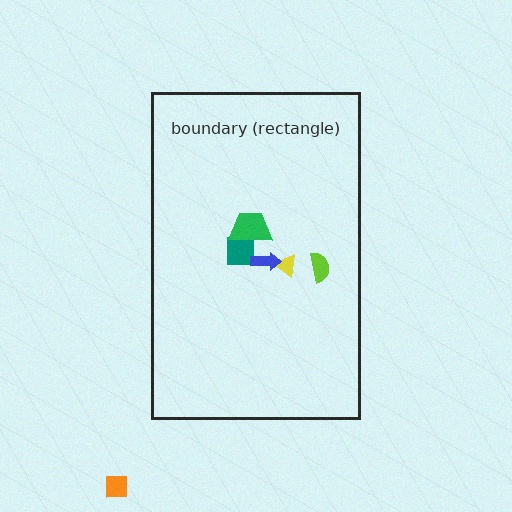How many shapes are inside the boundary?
5 inside, 1 outside.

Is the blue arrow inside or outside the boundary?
Inside.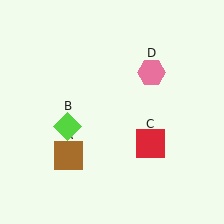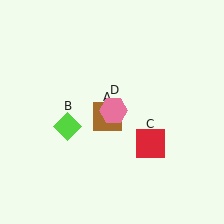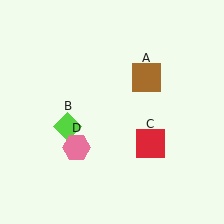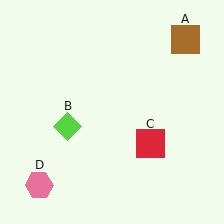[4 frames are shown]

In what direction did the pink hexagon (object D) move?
The pink hexagon (object D) moved down and to the left.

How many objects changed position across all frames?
2 objects changed position: brown square (object A), pink hexagon (object D).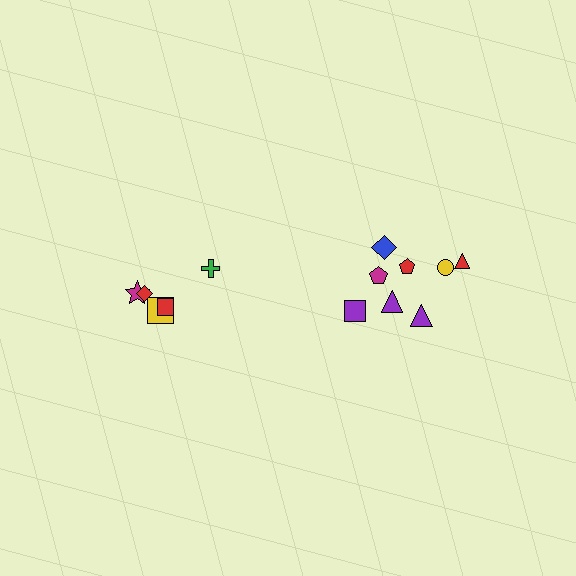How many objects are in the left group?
There are 5 objects.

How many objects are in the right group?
There are 8 objects.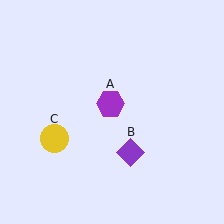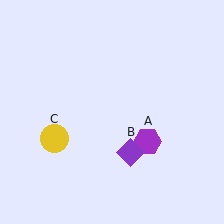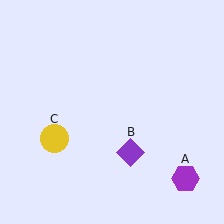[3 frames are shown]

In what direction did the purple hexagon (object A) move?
The purple hexagon (object A) moved down and to the right.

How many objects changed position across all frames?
1 object changed position: purple hexagon (object A).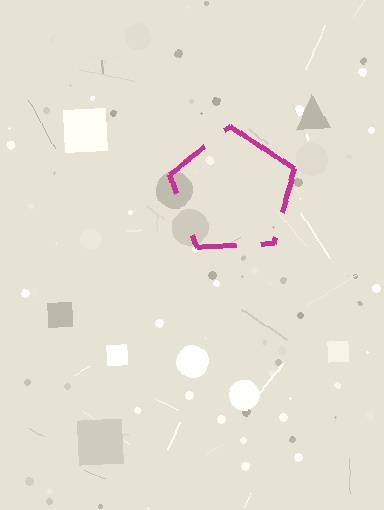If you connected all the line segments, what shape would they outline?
They would outline a pentagon.